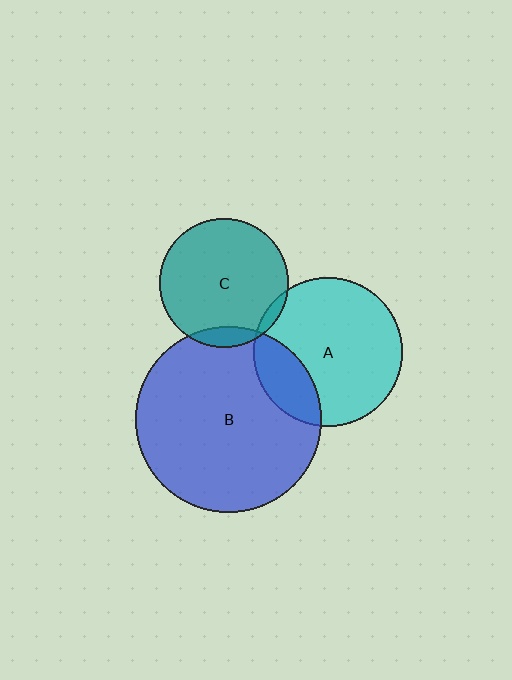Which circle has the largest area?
Circle B (blue).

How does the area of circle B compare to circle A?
Approximately 1.6 times.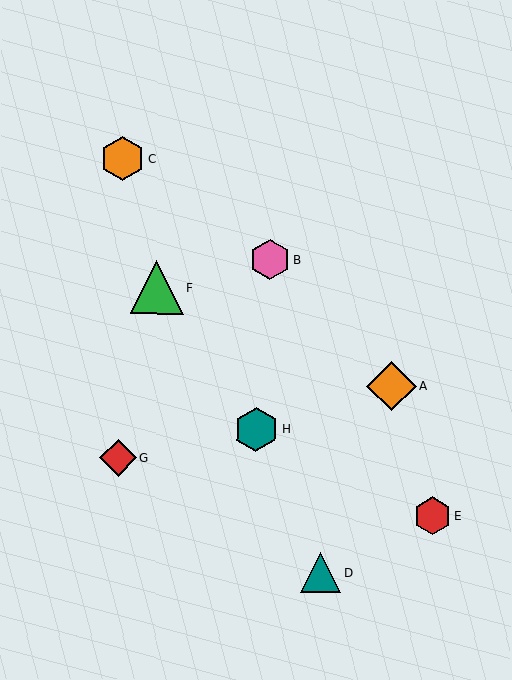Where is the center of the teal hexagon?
The center of the teal hexagon is at (256, 430).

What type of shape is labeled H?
Shape H is a teal hexagon.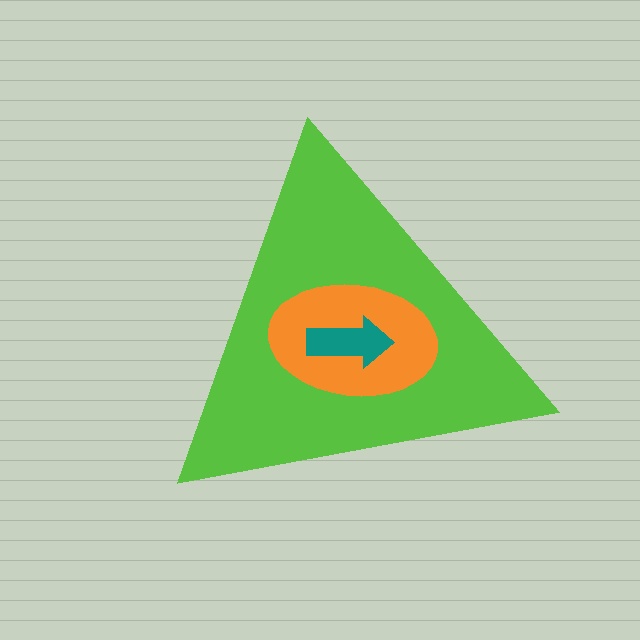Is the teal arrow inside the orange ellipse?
Yes.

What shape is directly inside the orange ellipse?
The teal arrow.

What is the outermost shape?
The lime triangle.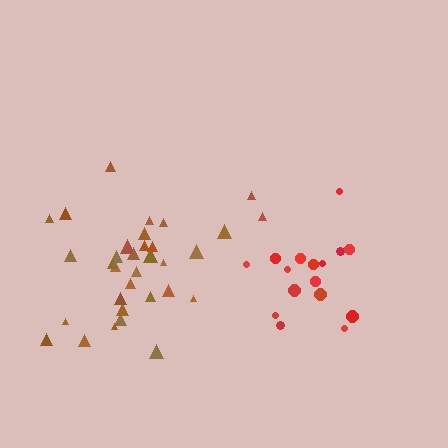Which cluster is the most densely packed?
Red.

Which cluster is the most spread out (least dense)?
Brown.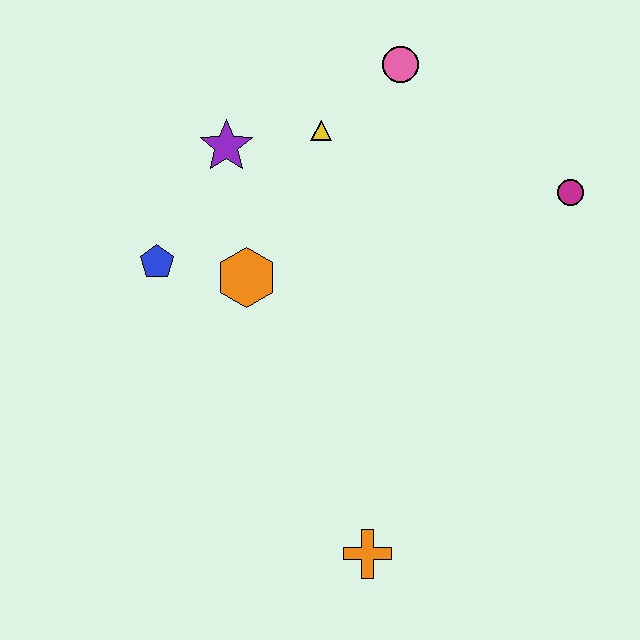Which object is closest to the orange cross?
The orange hexagon is closest to the orange cross.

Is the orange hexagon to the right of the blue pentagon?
Yes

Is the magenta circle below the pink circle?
Yes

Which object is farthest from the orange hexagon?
The magenta circle is farthest from the orange hexagon.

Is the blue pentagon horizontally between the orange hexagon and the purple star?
No